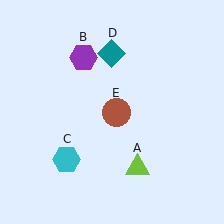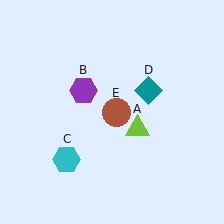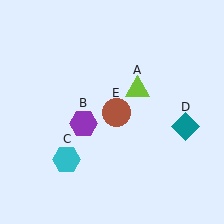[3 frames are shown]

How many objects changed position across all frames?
3 objects changed position: lime triangle (object A), purple hexagon (object B), teal diamond (object D).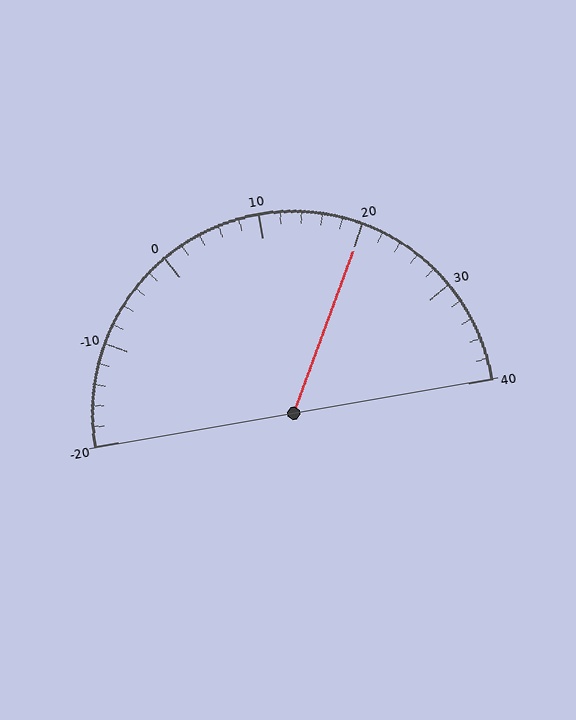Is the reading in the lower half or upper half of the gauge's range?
The reading is in the upper half of the range (-20 to 40).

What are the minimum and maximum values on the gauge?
The gauge ranges from -20 to 40.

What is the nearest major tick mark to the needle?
The nearest major tick mark is 20.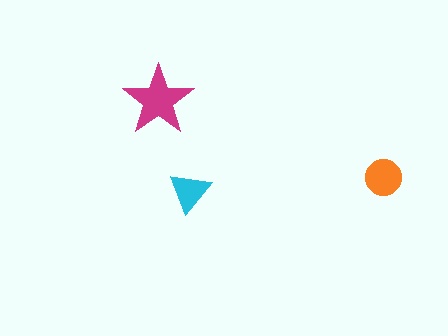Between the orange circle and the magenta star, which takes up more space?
The magenta star.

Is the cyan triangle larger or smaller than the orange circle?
Smaller.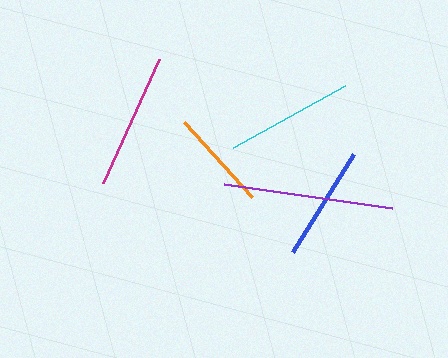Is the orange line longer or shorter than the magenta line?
The magenta line is longer than the orange line.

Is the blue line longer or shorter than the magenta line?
The magenta line is longer than the blue line.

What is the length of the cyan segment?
The cyan segment is approximately 128 pixels long.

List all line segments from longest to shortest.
From longest to shortest: purple, magenta, cyan, blue, orange.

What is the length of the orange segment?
The orange segment is approximately 101 pixels long.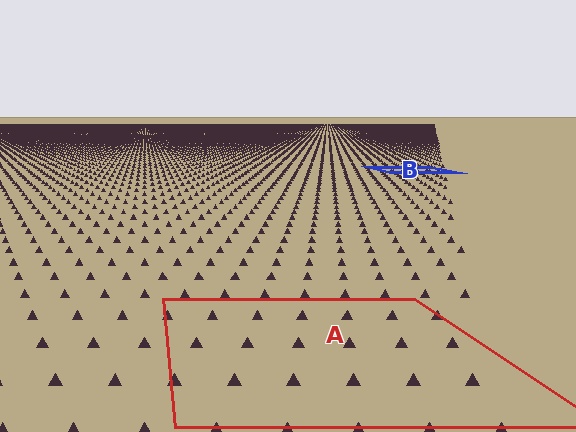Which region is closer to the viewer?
Region A is closer. The texture elements there are larger and more spread out.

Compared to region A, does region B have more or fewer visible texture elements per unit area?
Region B has more texture elements per unit area — they are packed more densely because it is farther away.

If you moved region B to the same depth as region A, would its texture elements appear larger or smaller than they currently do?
They would appear larger. At a closer depth, the same texture elements are projected at a bigger on-screen size.